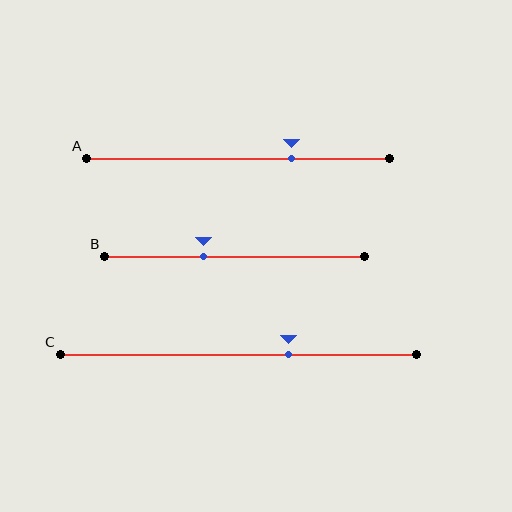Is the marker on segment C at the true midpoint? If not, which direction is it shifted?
No, the marker on segment C is shifted to the right by about 14% of the segment length.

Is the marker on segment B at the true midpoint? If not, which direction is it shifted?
No, the marker on segment B is shifted to the left by about 12% of the segment length.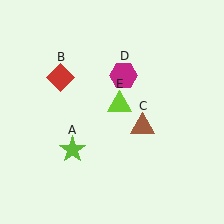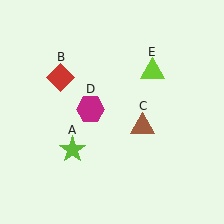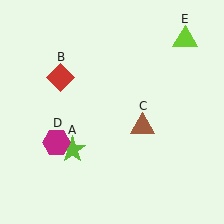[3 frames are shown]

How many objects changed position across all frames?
2 objects changed position: magenta hexagon (object D), lime triangle (object E).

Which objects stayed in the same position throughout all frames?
Lime star (object A) and red diamond (object B) and brown triangle (object C) remained stationary.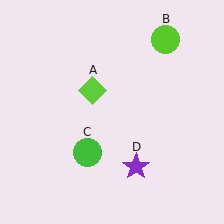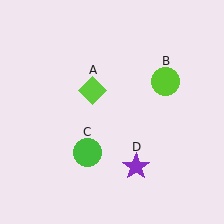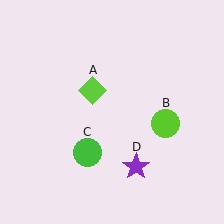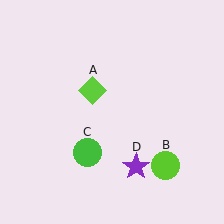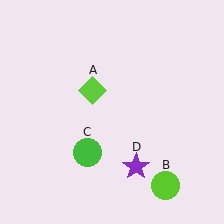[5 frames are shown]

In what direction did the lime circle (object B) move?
The lime circle (object B) moved down.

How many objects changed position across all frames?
1 object changed position: lime circle (object B).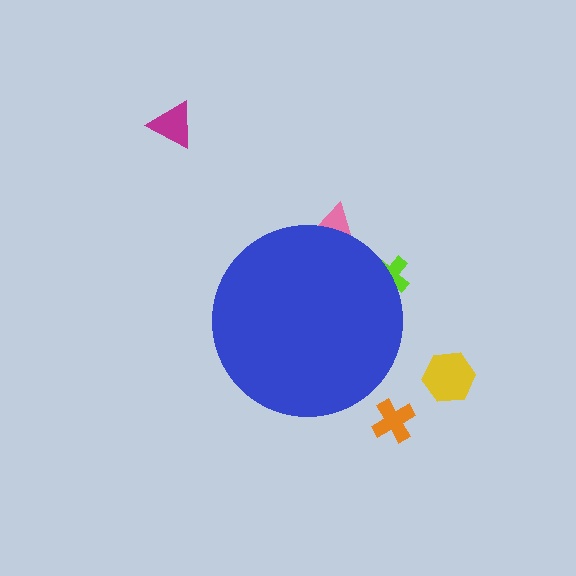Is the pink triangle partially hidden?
Yes, the pink triangle is partially hidden behind the blue circle.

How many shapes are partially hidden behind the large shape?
2 shapes are partially hidden.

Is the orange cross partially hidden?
No, the orange cross is fully visible.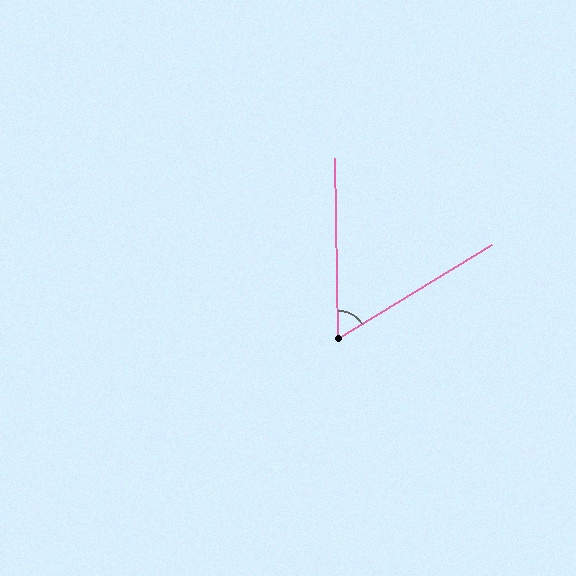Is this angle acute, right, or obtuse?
It is acute.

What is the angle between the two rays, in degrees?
Approximately 60 degrees.